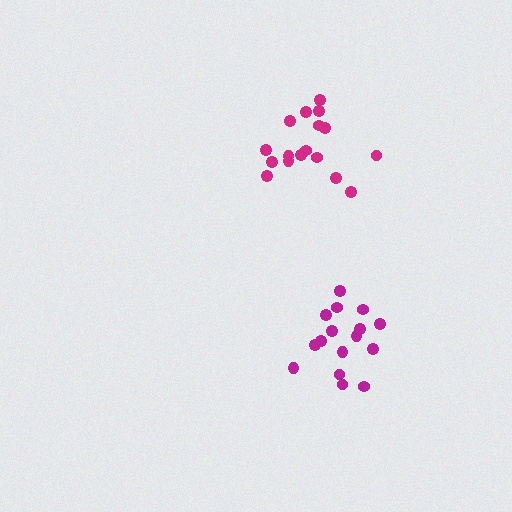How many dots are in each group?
Group 1: 16 dots, Group 2: 17 dots (33 total).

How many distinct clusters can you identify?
There are 2 distinct clusters.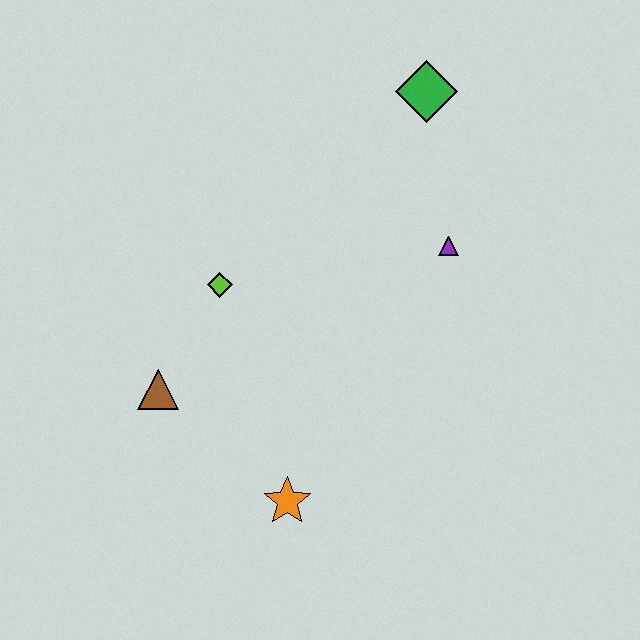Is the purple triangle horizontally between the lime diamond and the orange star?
No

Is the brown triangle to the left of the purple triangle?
Yes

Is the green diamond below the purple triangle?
No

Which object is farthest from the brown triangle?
The green diamond is farthest from the brown triangle.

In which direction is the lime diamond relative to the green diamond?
The lime diamond is to the left of the green diamond.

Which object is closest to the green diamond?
The purple triangle is closest to the green diamond.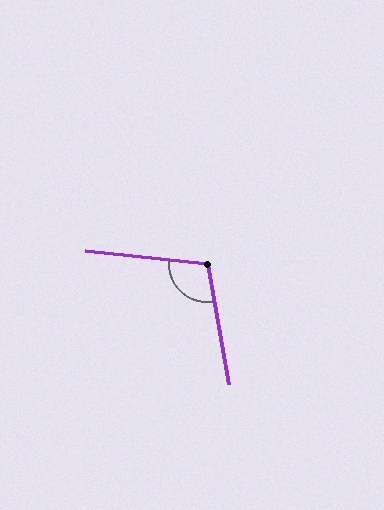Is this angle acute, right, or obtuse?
It is obtuse.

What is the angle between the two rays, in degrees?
Approximately 106 degrees.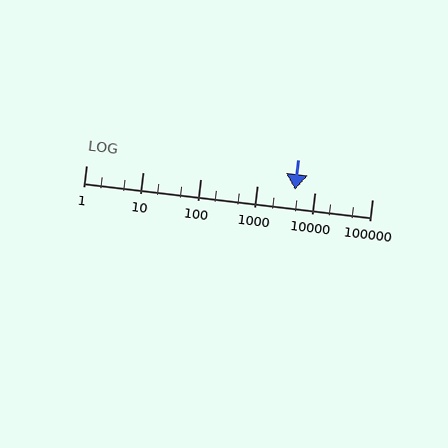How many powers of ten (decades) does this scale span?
The scale spans 5 decades, from 1 to 100000.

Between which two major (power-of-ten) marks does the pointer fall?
The pointer is between 1000 and 10000.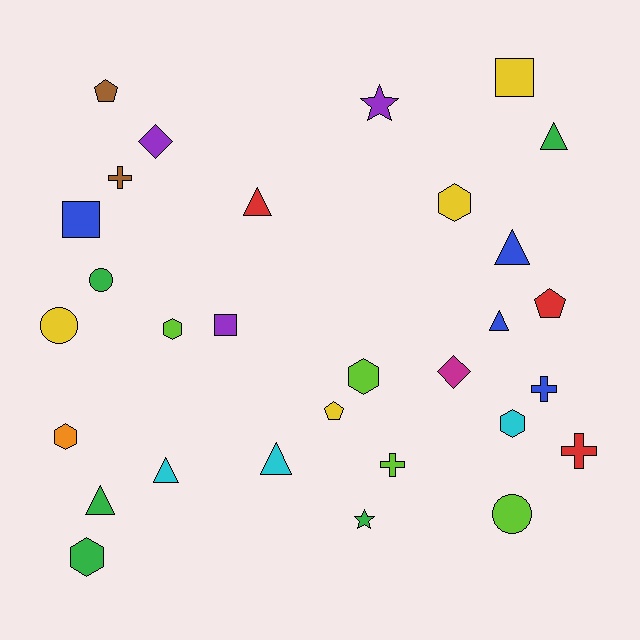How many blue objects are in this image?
There are 4 blue objects.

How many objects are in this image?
There are 30 objects.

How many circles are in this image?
There are 3 circles.